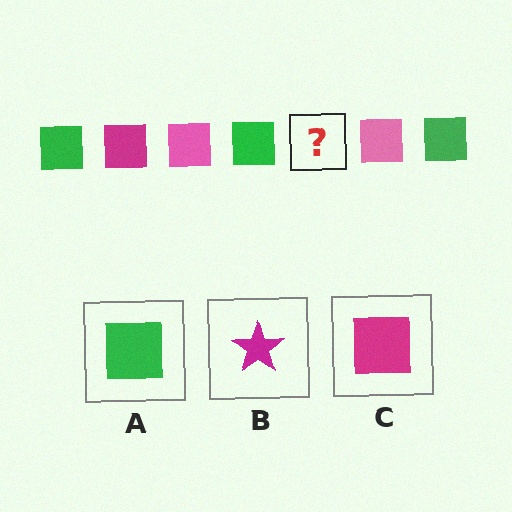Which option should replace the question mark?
Option C.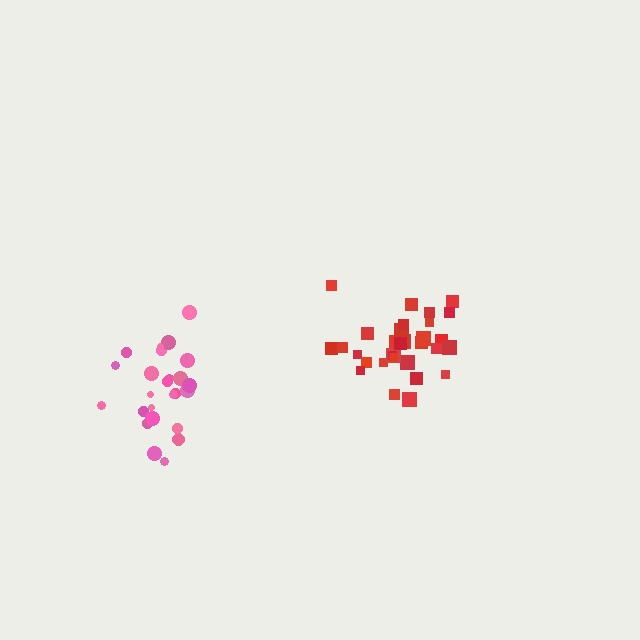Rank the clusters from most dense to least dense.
red, pink.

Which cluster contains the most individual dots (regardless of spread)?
Red (33).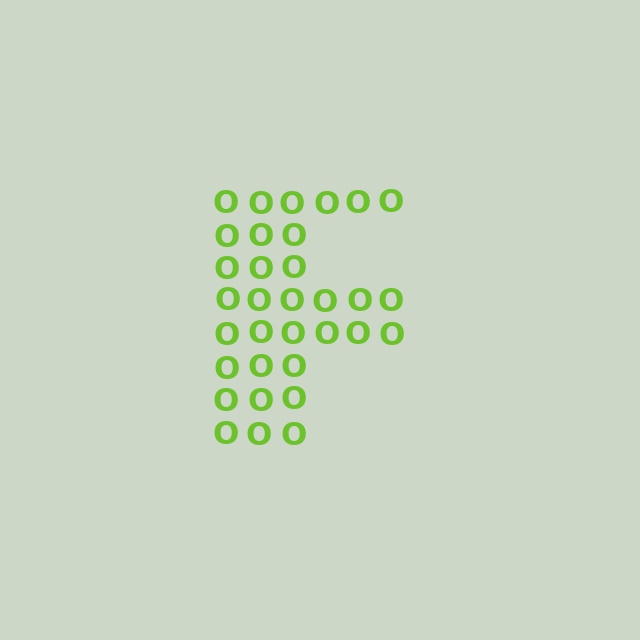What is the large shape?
The large shape is the letter F.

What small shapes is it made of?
It is made of small letter O's.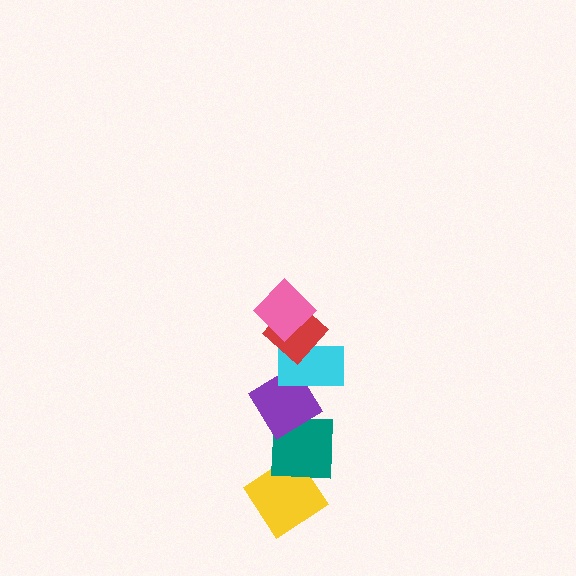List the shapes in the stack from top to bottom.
From top to bottom: the pink diamond, the red diamond, the cyan rectangle, the purple diamond, the teal square, the yellow diamond.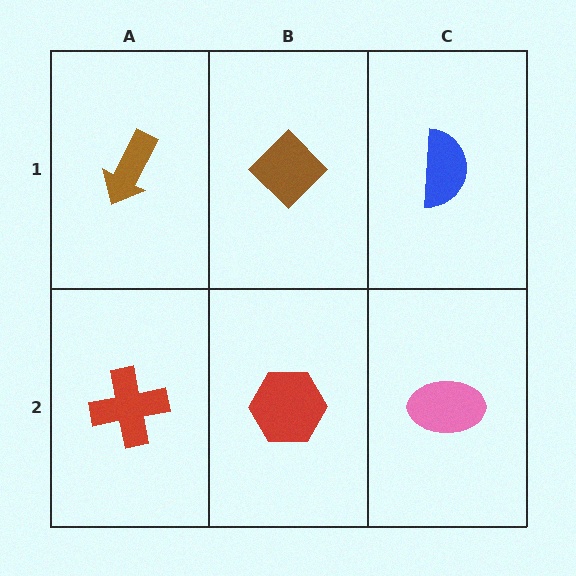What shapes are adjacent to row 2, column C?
A blue semicircle (row 1, column C), a red hexagon (row 2, column B).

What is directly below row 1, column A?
A red cross.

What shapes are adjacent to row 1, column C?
A pink ellipse (row 2, column C), a brown diamond (row 1, column B).